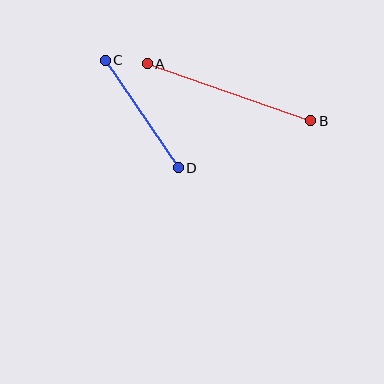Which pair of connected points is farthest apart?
Points A and B are farthest apart.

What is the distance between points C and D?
The distance is approximately 130 pixels.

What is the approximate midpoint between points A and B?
The midpoint is at approximately (229, 92) pixels.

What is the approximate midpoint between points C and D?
The midpoint is at approximately (142, 114) pixels.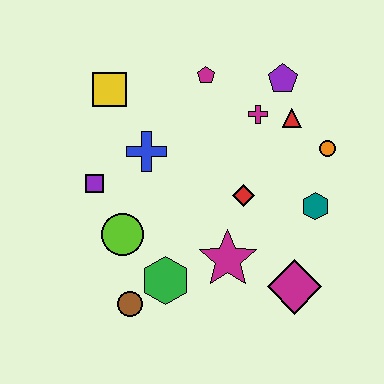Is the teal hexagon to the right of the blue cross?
Yes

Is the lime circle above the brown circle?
Yes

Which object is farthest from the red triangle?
The brown circle is farthest from the red triangle.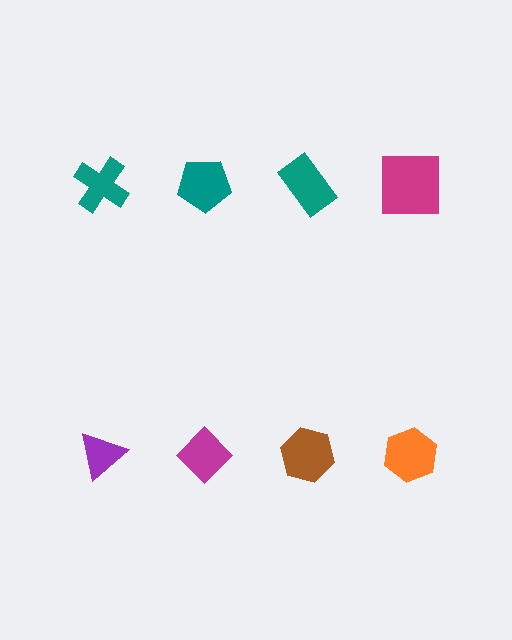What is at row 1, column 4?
A magenta square.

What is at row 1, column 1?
A teal cross.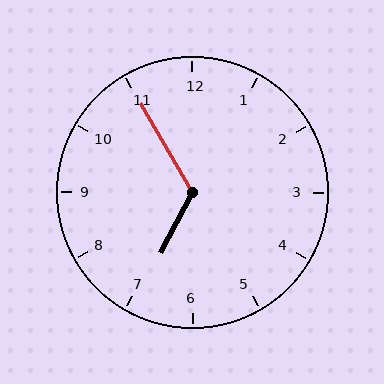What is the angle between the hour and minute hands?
Approximately 122 degrees.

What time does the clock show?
6:55.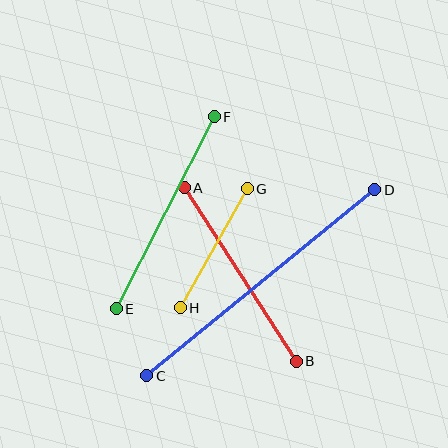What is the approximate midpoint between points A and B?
The midpoint is at approximately (240, 275) pixels.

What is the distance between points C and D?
The distance is approximately 294 pixels.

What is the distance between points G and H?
The distance is approximately 137 pixels.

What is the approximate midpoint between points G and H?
The midpoint is at approximately (214, 248) pixels.